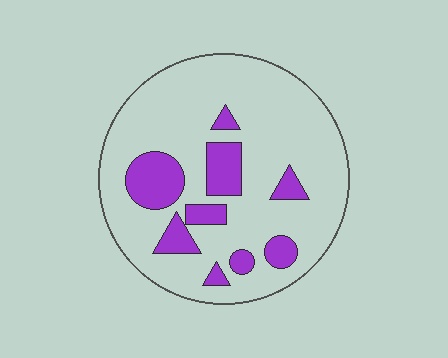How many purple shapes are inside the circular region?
9.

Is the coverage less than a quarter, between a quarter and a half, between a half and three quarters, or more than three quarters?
Less than a quarter.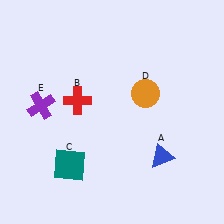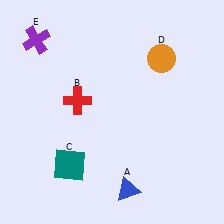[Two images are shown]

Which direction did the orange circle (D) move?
The orange circle (D) moved up.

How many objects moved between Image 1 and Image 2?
3 objects moved between the two images.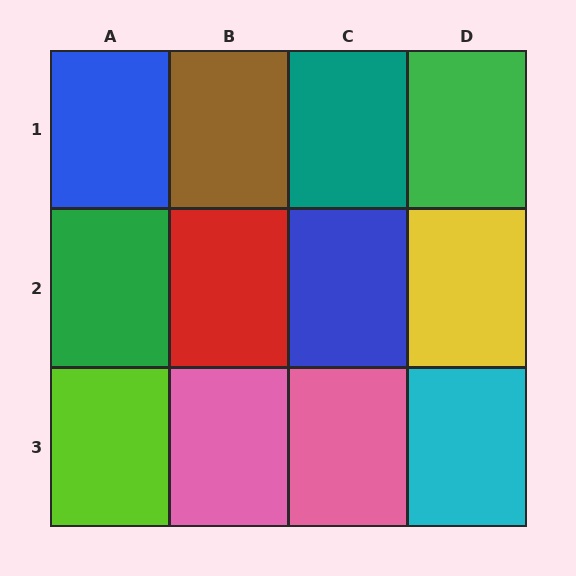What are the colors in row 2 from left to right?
Green, red, blue, yellow.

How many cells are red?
1 cell is red.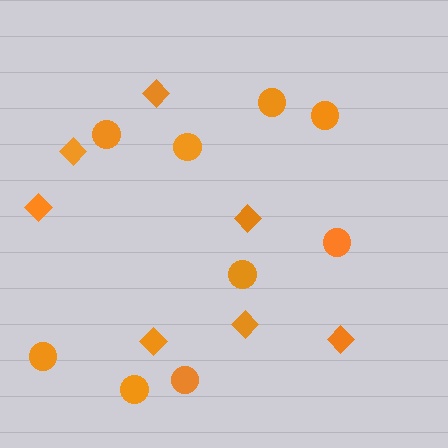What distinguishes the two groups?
There are 2 groups: one group of circles (9) and one group of diamonds (7).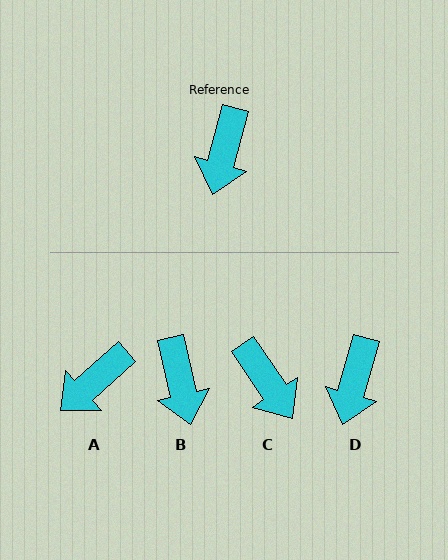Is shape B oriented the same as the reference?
No, it is off by about 28 degrees.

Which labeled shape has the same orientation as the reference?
D.